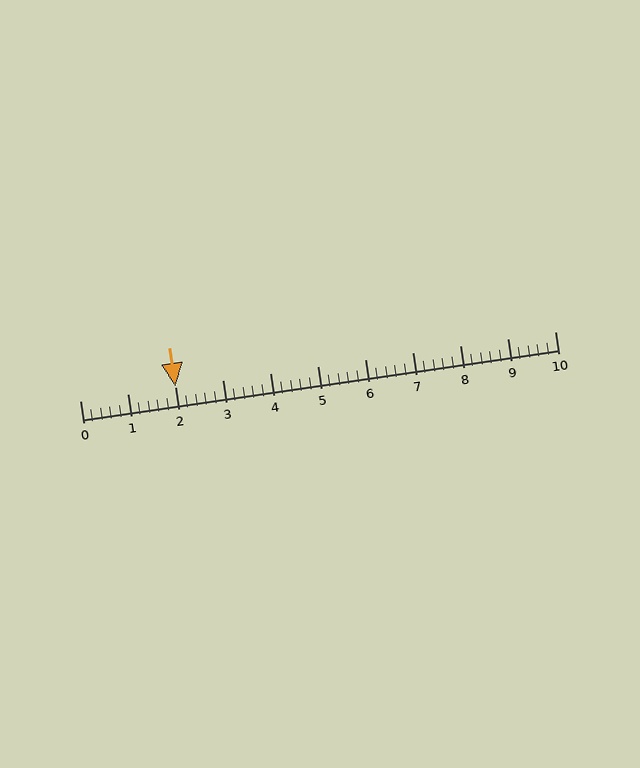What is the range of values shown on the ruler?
The ruler shows values from 0 to 10.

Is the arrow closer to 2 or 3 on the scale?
The arrow is closer to 2.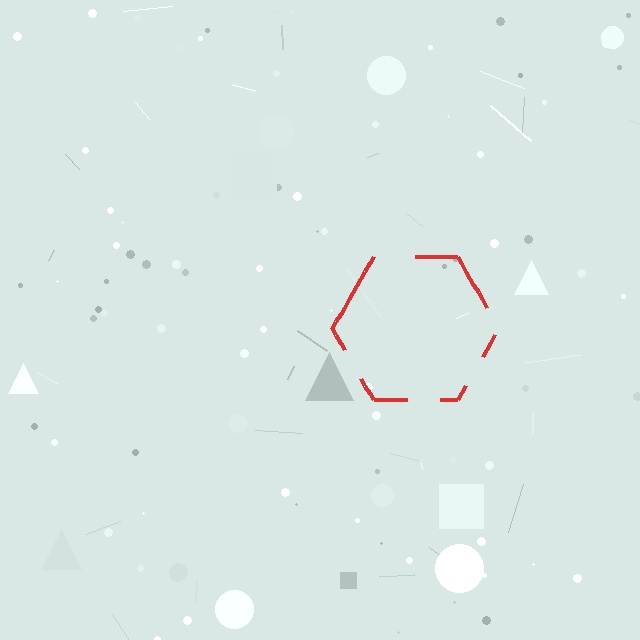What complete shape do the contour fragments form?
The contour fragments form a hexagon.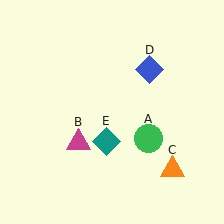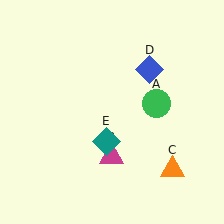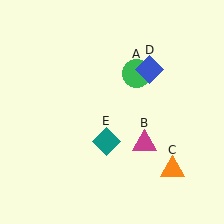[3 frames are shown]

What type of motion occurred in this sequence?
The green circle (object A), magenta triangle (object B) rotated counterclockwise around the center of the scene.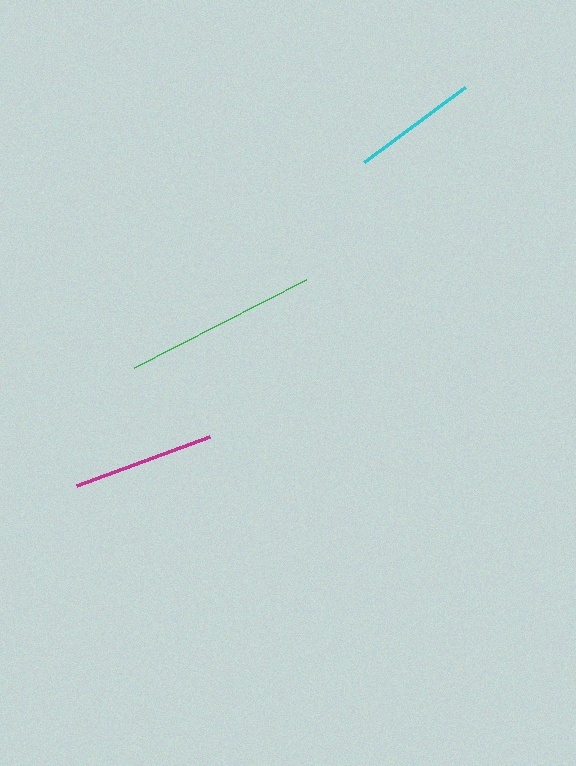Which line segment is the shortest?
The cyan line is the shortest at approximately 126 pixels.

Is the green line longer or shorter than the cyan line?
The green line is longer than the cyan line.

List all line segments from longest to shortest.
From longest to shortest: green, magenta, cyan.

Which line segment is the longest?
The green line is the longest at approximately 193 pixels.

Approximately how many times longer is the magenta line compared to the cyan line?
The magenta line is approximately 1.1 times the length of the cyan line.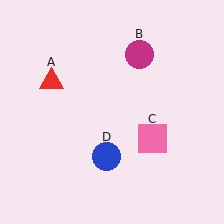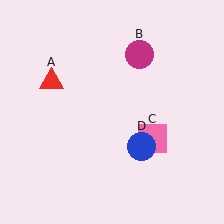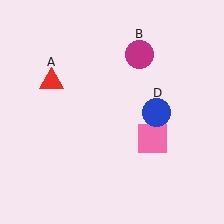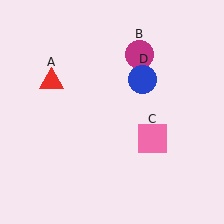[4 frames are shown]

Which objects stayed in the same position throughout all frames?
Red triangle (object A) and magenta circle (object B) and pink square (object C) remained stationary.